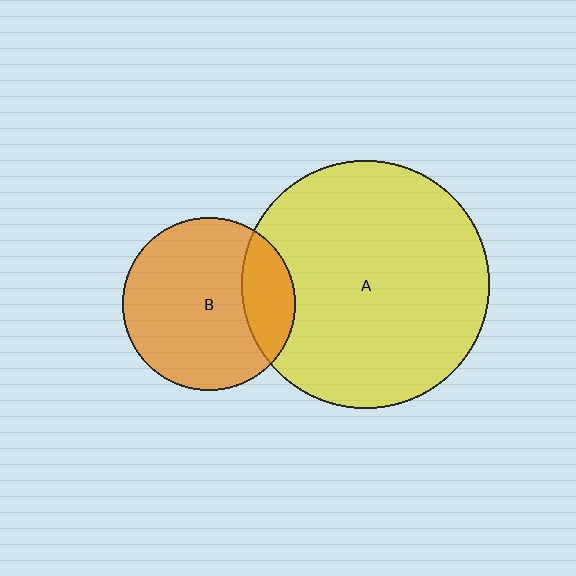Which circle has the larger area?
Circle A (yellow).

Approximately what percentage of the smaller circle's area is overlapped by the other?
Approximately 20%.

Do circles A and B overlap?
Yes.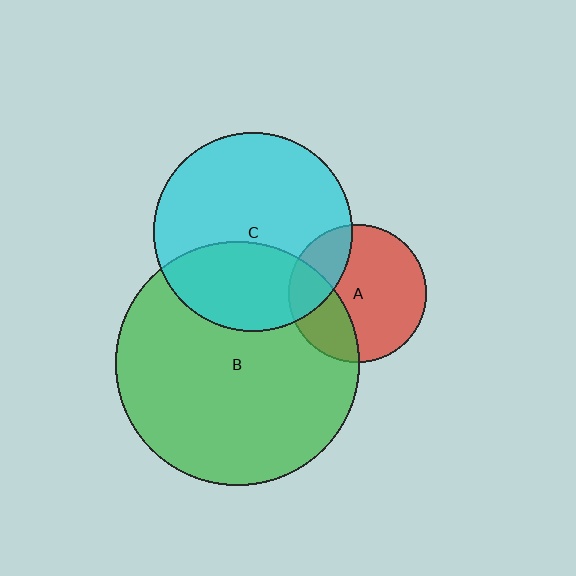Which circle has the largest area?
Circle B (green).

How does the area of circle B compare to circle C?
Approximately 1.5 times.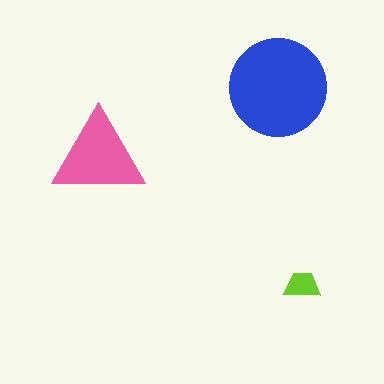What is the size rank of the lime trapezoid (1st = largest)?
3rd.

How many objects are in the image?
There are 3 objects in the image.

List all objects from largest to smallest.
The blue circle, the pink triangle, the lime trapezoid.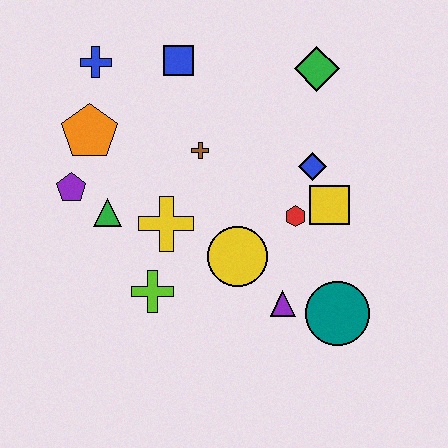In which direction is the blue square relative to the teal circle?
The blue square is above the teal circle.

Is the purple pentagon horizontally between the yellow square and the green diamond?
No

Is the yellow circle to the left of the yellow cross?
No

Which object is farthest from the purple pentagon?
The teal circle is farthest from the purple pentagon.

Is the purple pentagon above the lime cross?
Yes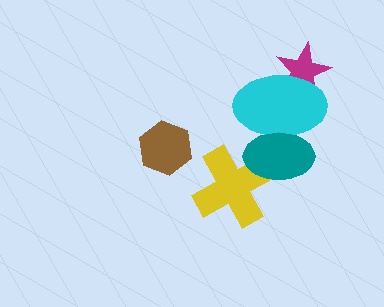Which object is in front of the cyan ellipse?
The teal ellipse is in front of the cyan ellipse.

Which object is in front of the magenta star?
The cyan ellipse is in front of the magenta star.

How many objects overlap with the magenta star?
1 object overlaps with the magenta star.